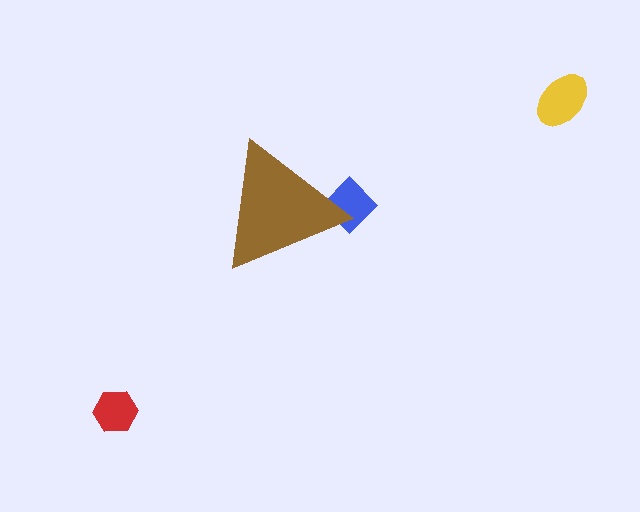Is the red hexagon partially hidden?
No, the red hexagon is fully visible.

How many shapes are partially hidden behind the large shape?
1 shape is partially hidden.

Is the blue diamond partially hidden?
Yes, the blue diamond is partially hidden behind the brown triangle.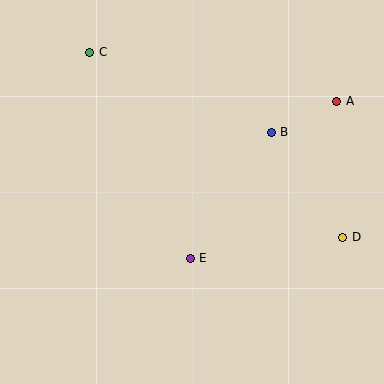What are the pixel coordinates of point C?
Point C is at (90, 52).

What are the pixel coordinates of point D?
Point D is at (343, 237).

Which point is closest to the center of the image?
Point E at (190, 258) is closest to the center.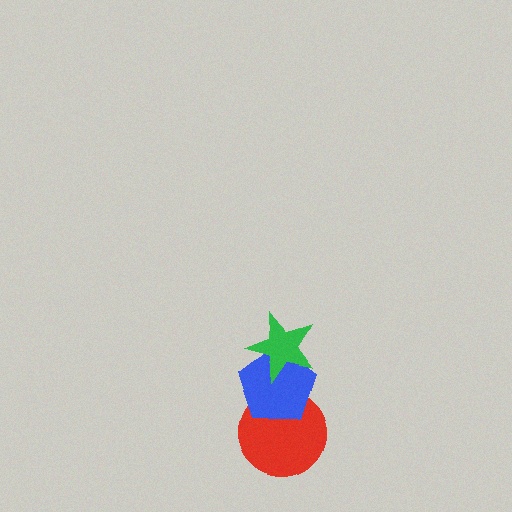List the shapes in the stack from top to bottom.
From top to bottom: the green star, the blue pentagon, the red circle.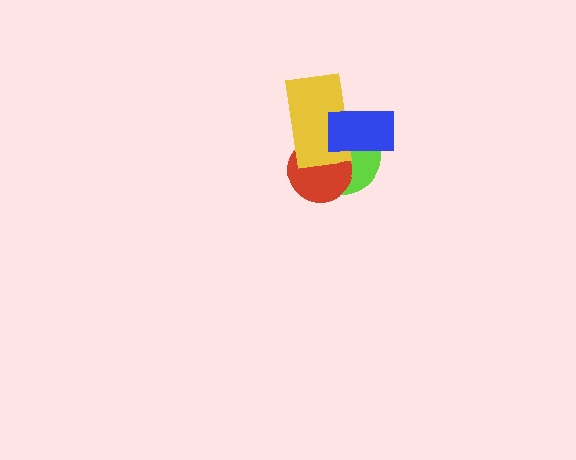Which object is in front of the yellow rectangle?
The blue rectangle is in front of the yellow rectangle.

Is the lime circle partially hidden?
Yes, it is partially covered by another shape.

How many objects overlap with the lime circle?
3 objects overlap with the lime circle.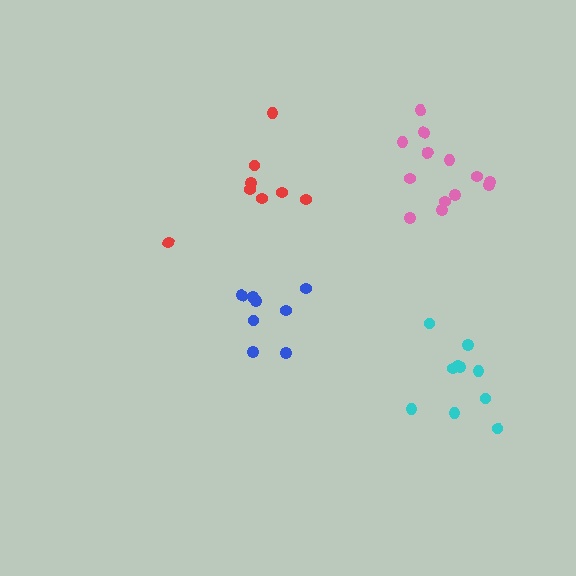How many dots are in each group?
Group 1: 8 dots, Group 2: 8 dots, Group 3: 11 dots, Group 4: 13 dots (40 total).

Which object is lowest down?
The cyan cluster is bottommost.